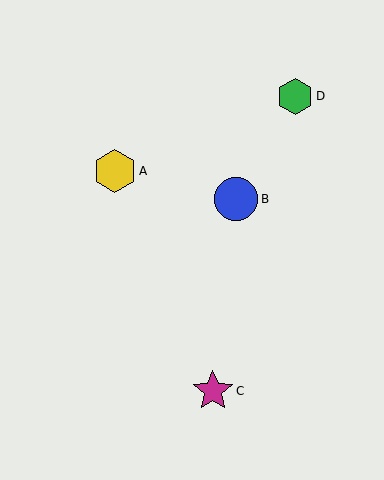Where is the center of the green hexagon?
The center of the green hexagon is at (295, 96).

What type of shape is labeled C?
Shape C is a magenta star.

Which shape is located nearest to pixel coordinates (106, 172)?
The yellow hexagon (labeled A) at (115, 171) is nearest to that location.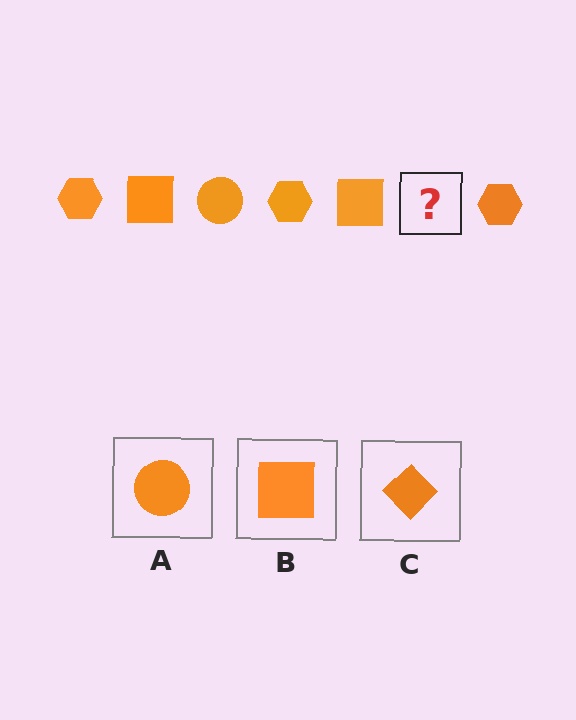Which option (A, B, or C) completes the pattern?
A.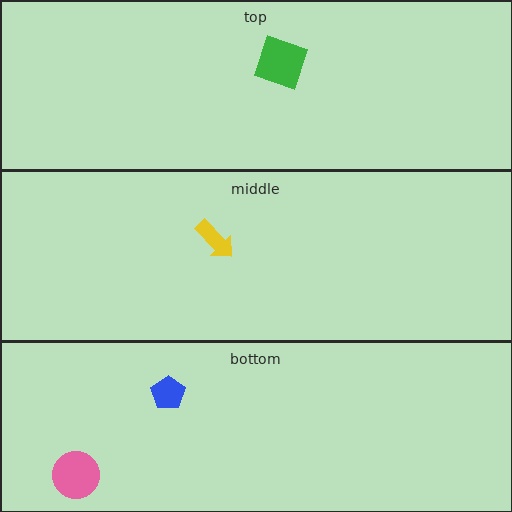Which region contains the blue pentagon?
The bottom region.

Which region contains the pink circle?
The bottom region.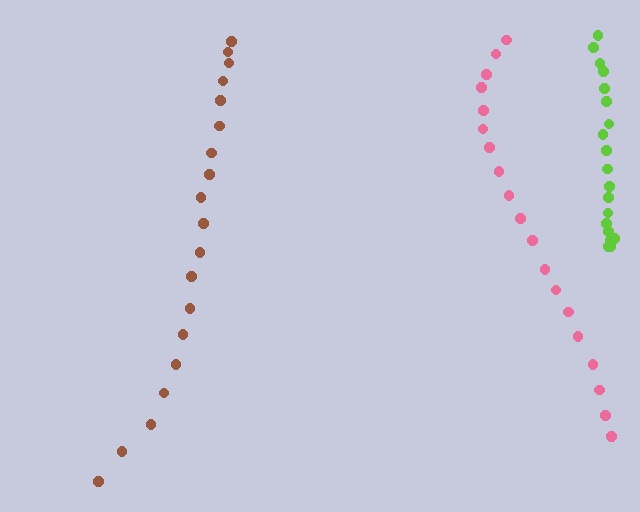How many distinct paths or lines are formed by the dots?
There are 3 distinct paths.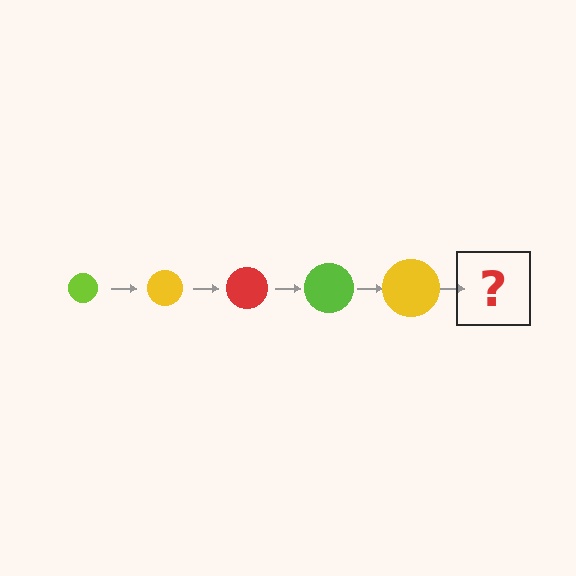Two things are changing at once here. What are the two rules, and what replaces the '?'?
The two rules are that the circle grows larger each step and the color cycles through lime, yellow, and red. The '?' should be a red circle, larger than the previous one.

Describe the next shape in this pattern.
It should be a red circle, larger than the previous one.